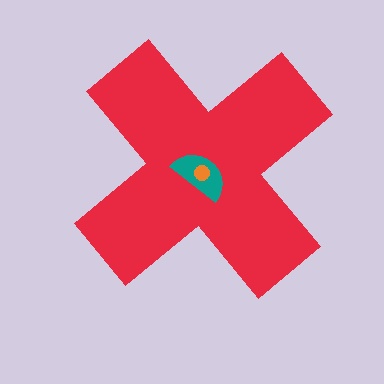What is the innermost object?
The orange circle.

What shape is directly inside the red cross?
The teal semicircle.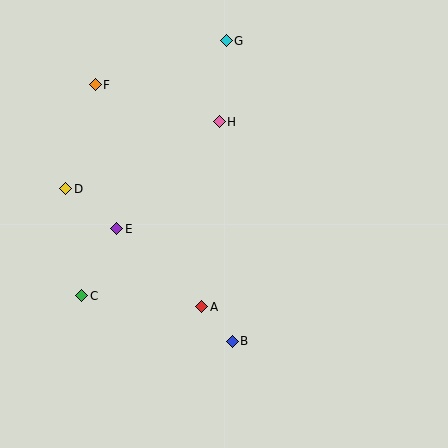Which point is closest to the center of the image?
Point A at (202, 307) is closest to the center.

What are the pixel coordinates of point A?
Point A is at (202, 307).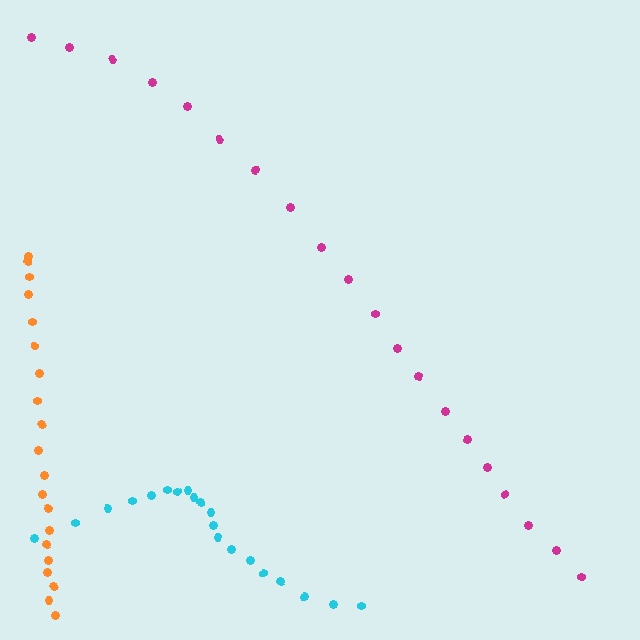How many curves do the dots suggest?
There are 3 distinct paths.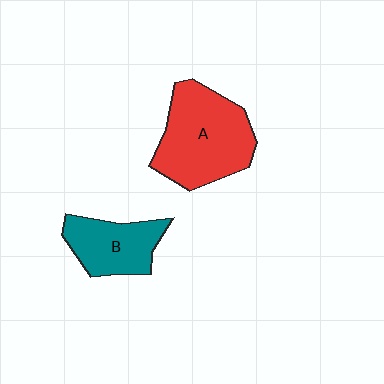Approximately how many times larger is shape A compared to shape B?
Approximately 1.6 times.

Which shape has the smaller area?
Shape B (teal).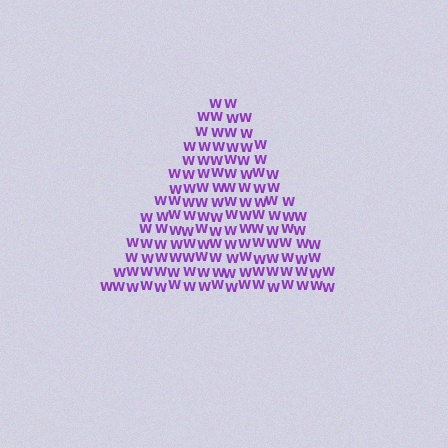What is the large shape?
The large shape is a triangle.